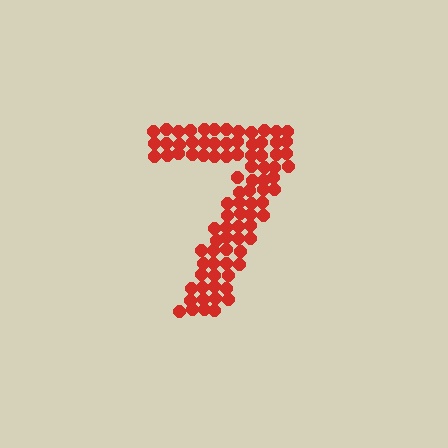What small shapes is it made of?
It is made of small circles.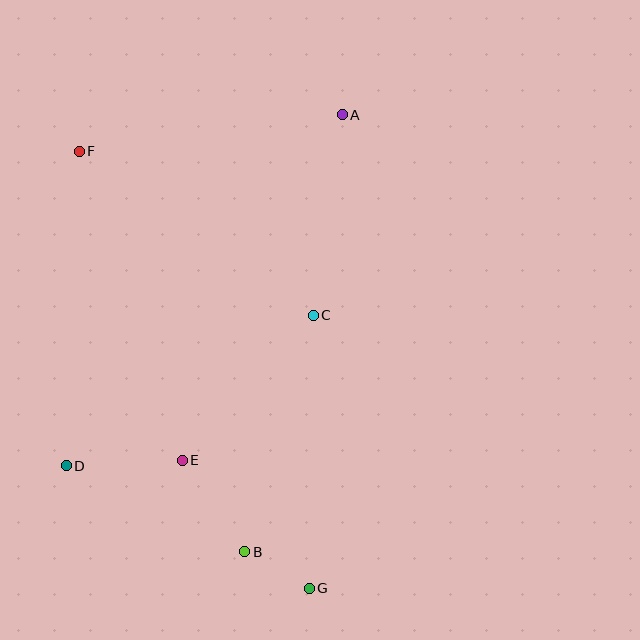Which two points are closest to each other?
Points B and G are closest to each other.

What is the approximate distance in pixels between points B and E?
The distance between B and E is approximately 111 pixels.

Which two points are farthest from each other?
Points F and G are farthest from each other.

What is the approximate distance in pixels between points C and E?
The distance between C and E is approximately 195 pixels.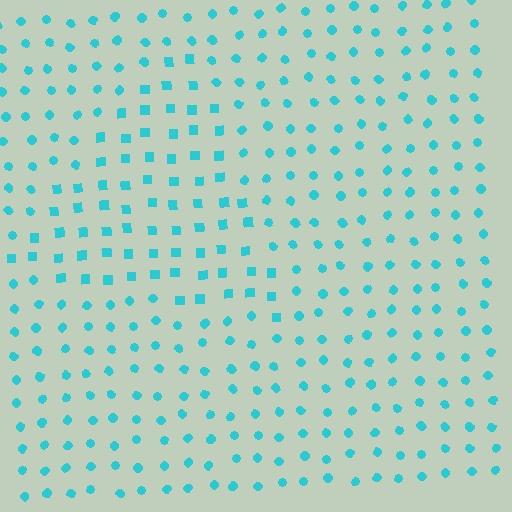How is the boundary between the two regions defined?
The boundary is defined by a change in element shape: squares inside vs. circles outside. All elements share the same color and spacing.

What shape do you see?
I see a triangle.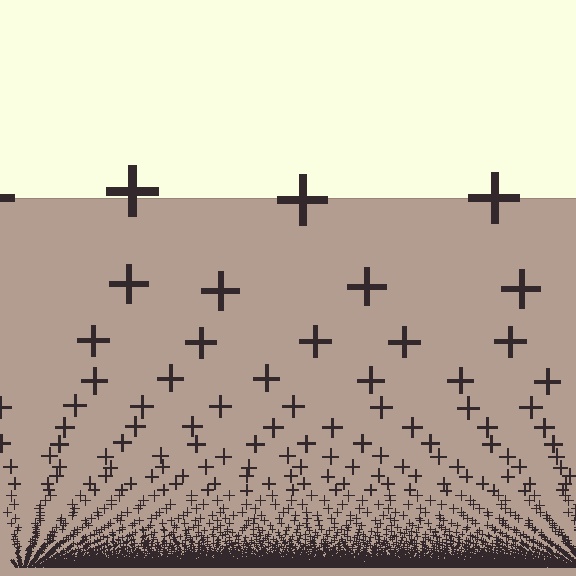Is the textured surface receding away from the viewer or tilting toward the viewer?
The surface appears to tilt toward the viewer. Texture elements get larger and sparser toward the top.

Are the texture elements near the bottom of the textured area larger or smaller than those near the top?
Smaller. The gradient is inverted — elements near the bottom are smaller and denser.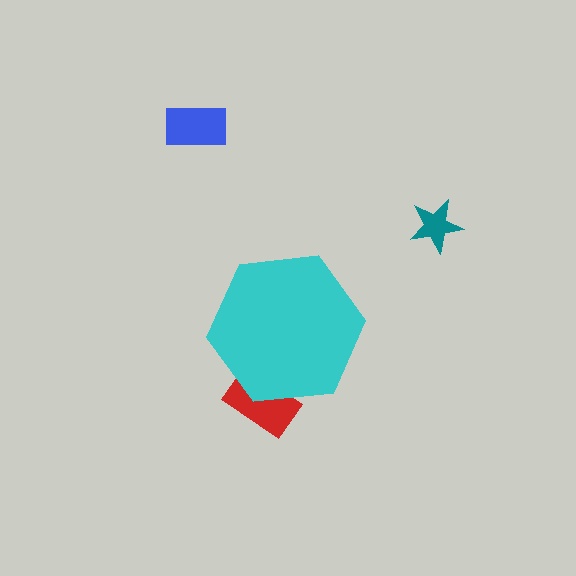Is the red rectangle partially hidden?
Yes, the red rectangle is partially hidden behind the cyan hexagon.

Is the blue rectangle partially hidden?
No, the blue rectangle is fully visible.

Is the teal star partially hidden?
No, the teal star is fully visible.